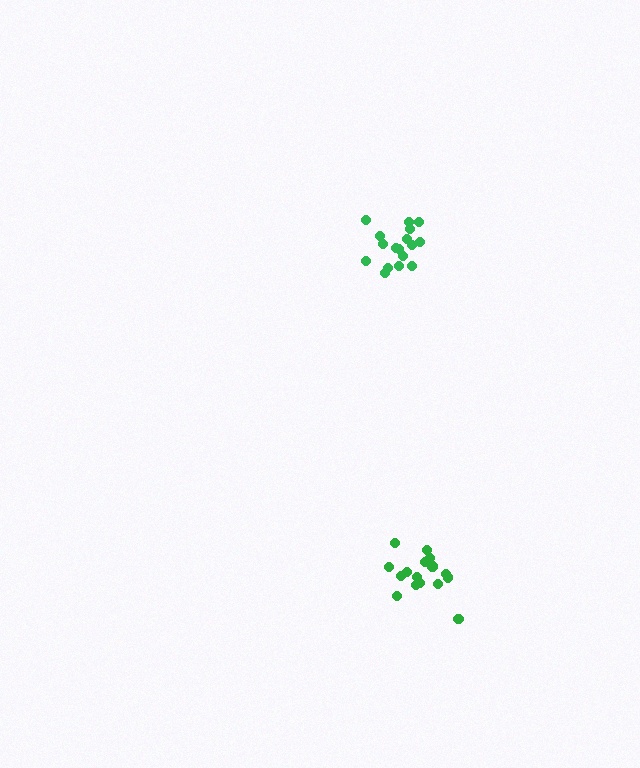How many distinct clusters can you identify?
There are 2 distinct clusters.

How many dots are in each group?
Group 1: 17 dots, Group 2: 17 dots (34 total).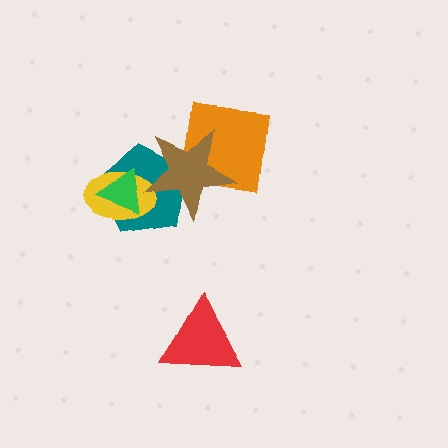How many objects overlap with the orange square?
1 object overlaps with the orange square.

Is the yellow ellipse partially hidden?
Yes, it is partially covered by another shape.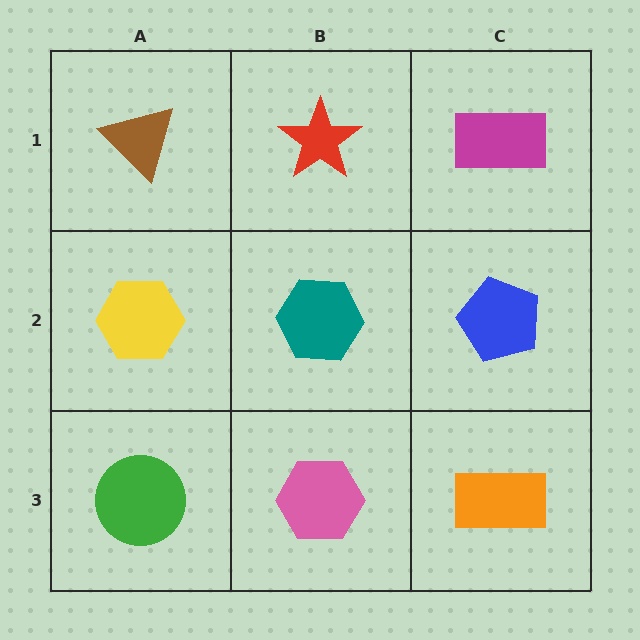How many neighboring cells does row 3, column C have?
2.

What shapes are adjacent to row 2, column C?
A magenta rectangle (row 1, column C), an orange rectangle (row 3, column C), a teal hexagon (row 2, column B).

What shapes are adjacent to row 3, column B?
A teal hexagon (row 2, column B), a green circle (row 3, column A), an orange rectangle (row 3, column C).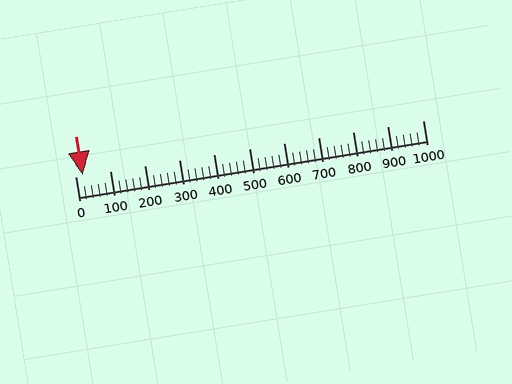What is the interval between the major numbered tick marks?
The major tick marks are spaced 100 units apart.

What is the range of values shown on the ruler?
The ruler shows values from 0 to 1000.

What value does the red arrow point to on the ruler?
The red arrow points to approximately 21.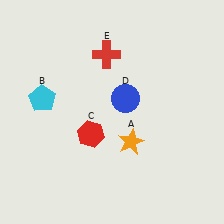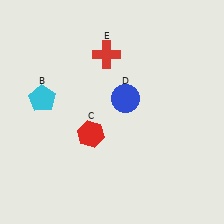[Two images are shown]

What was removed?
The orange star (A) was removed in Image 2.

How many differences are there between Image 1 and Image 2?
There is 1 difference between the two images.